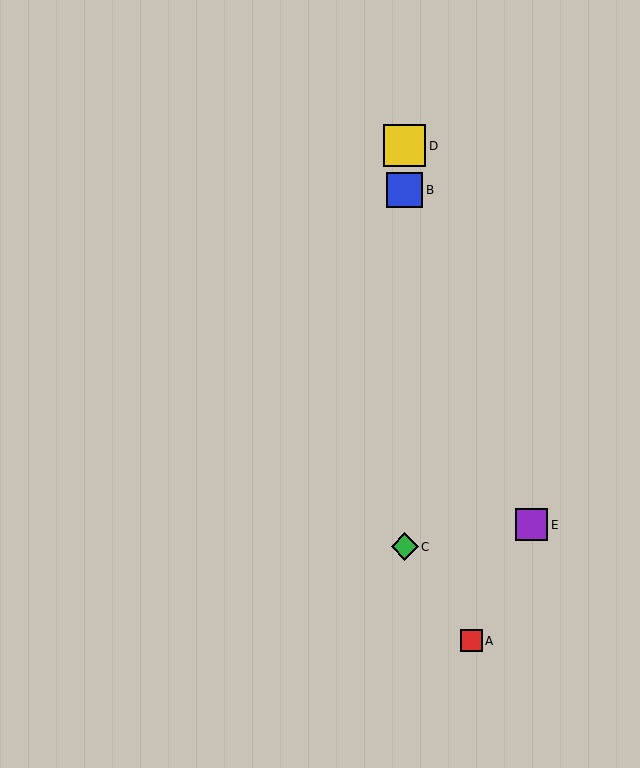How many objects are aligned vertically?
3 objects (B, C, D) are aligned vertically.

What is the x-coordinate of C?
Object C is at x≈405.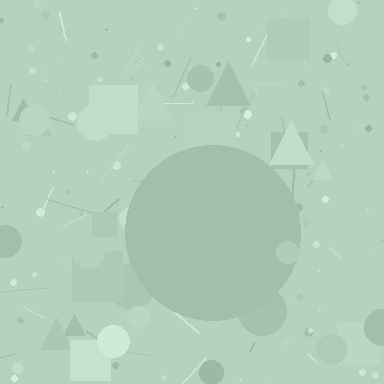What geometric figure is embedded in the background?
A circle is embedded in the background.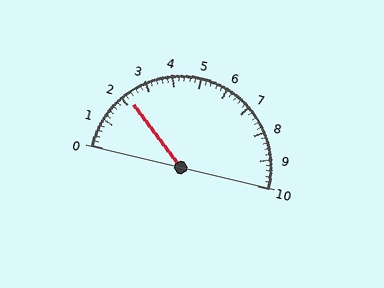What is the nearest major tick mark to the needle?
The nearest major tick mark is 2.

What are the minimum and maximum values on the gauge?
The gauge ranges from 0 to 10.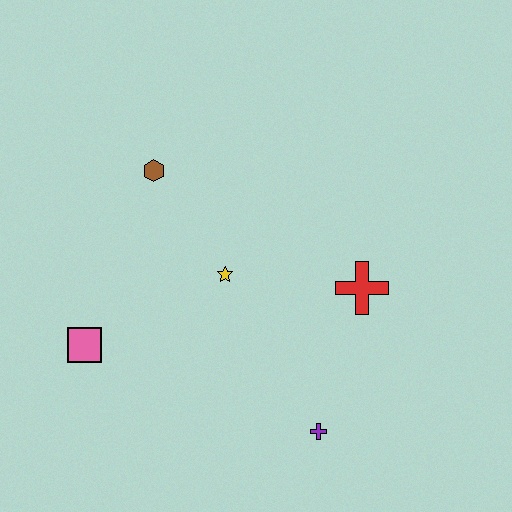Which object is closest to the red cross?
The yellow star is closest to the red cross.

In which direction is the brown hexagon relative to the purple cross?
The brown hexagon is above the purple cross.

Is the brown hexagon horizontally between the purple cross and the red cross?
No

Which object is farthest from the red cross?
The pink square is farthest from the red cross.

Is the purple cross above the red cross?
No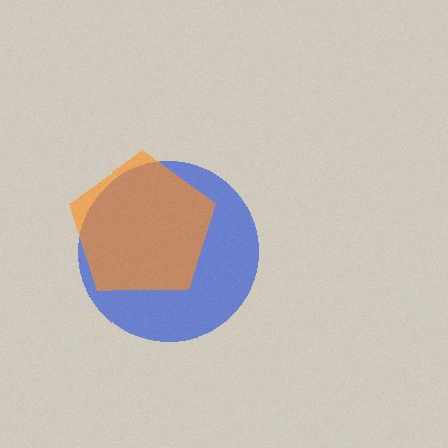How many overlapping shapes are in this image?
There are 2 overlapping shapes in the image.